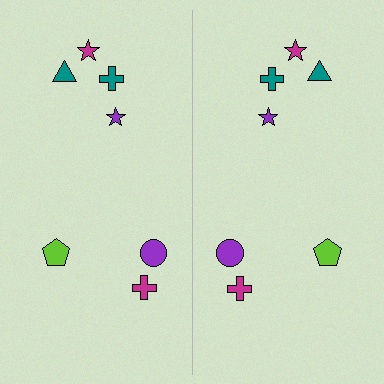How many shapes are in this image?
There are 14 shapes in this image.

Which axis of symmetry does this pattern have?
The pattern has a vertical axis of symmetry running through the center of the image.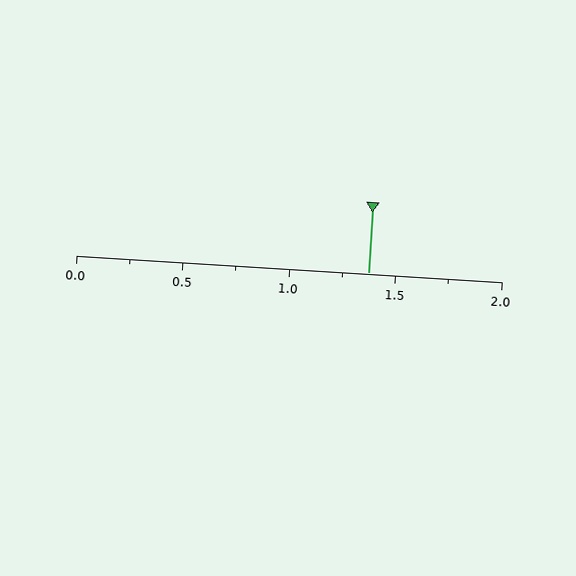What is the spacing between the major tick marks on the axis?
The major ticks are spaced 0.5 apart.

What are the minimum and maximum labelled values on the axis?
The axis runs from 0.0 to 2.0.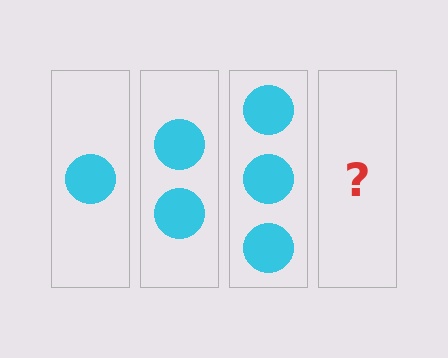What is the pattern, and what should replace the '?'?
The pattern is that each step adds one more circle. The '?' should be 4 circles.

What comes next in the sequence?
The next element should be 4 circles.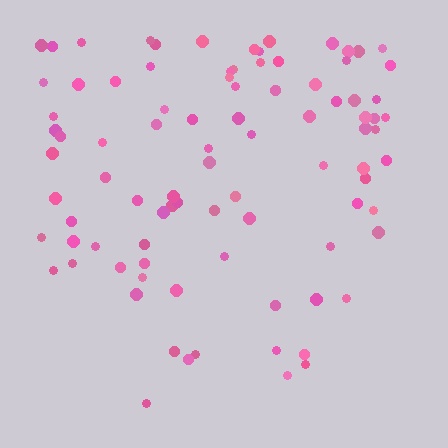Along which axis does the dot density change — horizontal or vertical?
Vertical.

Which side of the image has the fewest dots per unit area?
The bottom.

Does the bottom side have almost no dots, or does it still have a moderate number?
Still a moderate number, just noticeably fewer than the top.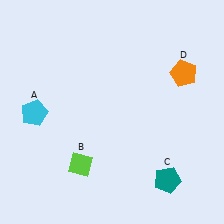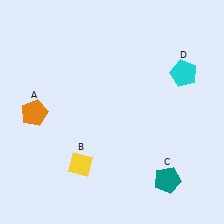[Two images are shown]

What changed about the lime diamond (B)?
In Image 1, B is lime. In Image 2, it changed to yellow.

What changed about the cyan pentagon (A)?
In Image 1, A is cyan. In Image 2, it changed to orange.